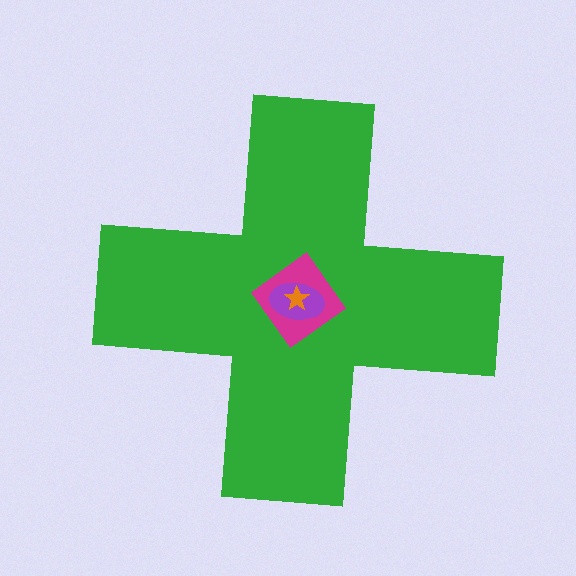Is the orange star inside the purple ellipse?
Yes.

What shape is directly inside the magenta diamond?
The purple ellipse.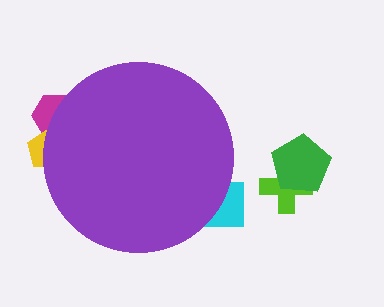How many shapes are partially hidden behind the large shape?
3 shapes are partially hidden.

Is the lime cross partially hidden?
No, the lime cross is fully visible.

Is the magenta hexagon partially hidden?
Yes, the magenta hexagon is partially hidden behind the purple circle.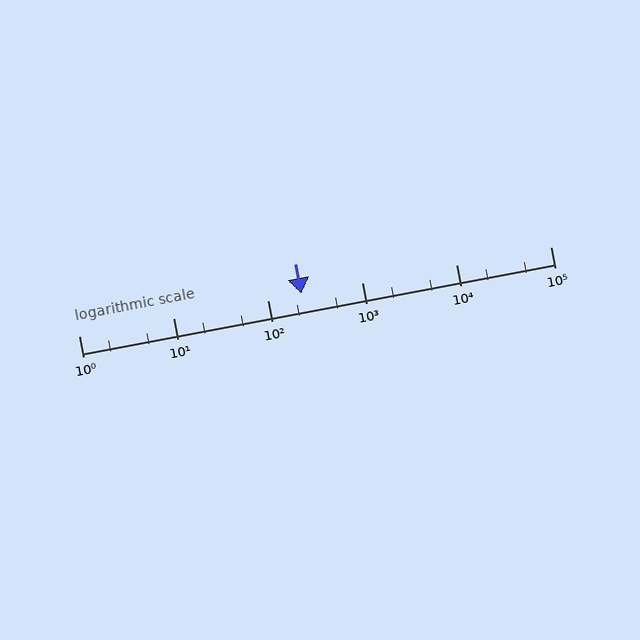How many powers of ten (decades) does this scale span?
The scale spans 5 decades, from 1 to 100000.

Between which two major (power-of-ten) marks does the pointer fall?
The pointer is between 100 and 1000.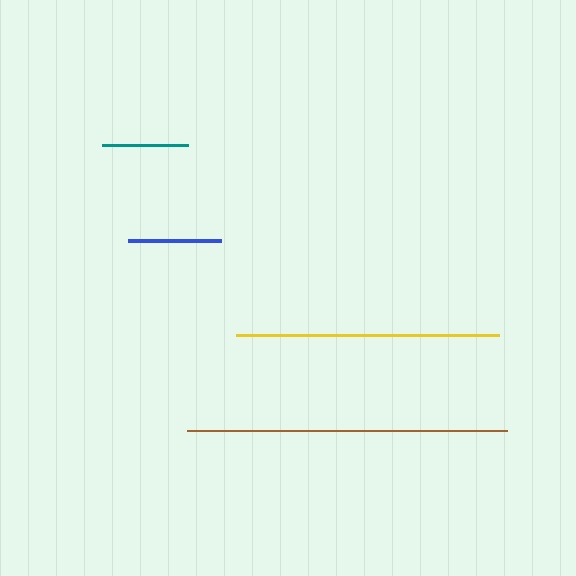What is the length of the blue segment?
The blue segment is approximately 93 pixels long.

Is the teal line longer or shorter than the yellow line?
The yellow line is longer than the teal line.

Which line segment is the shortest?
The teal line is the shortest at approximately 86 pixels.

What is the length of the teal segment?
The teal segment is approximately 86 pixels long.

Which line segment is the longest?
The brown line is the longest at approximately 320 pixels.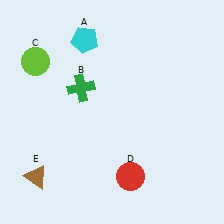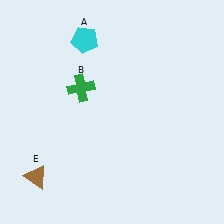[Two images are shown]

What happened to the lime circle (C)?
The lime circle (C) was removed in Image 2. It was in the top-left area of Image 1.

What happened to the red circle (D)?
The red circle (D) was removed in Image 2. It was in the bottom-right area of Image 1.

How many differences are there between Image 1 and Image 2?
There are 2 differences between the two images.